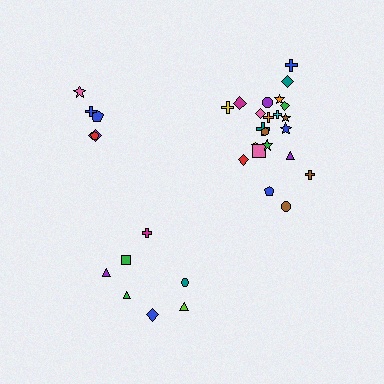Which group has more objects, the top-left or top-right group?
The top-right group.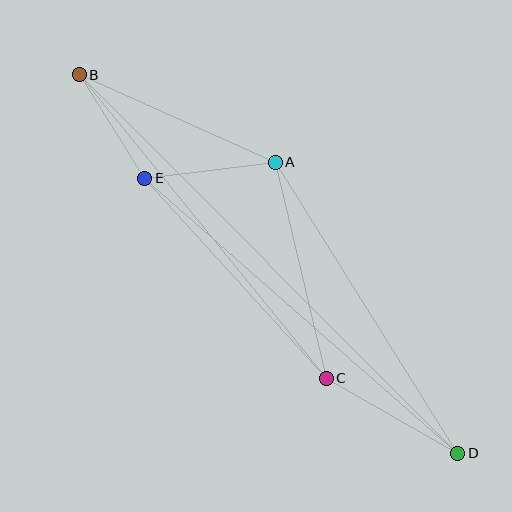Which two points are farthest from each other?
Points B and D are farthest from each other.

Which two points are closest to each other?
Points B and E are closest to each other.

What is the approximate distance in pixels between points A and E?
The distance between A and E is approximately 132 pixels.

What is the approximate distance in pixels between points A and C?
The distance between A and C is approximately 222 pixels.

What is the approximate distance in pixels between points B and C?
The distance between B and C is approximately 391 pixels.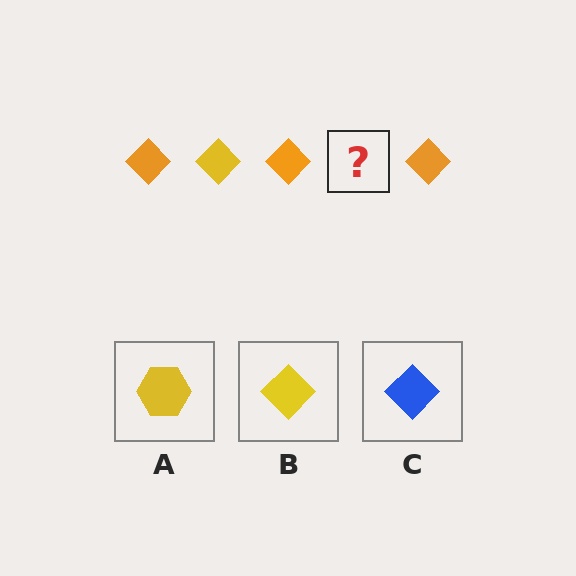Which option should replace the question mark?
Option B.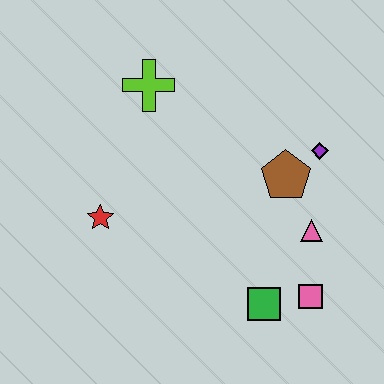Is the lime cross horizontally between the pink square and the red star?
Yes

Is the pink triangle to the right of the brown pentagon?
Yes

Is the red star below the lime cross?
Yes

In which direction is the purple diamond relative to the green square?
The purple diamond is above the green square.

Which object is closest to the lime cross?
The red star is closest to the lime cross.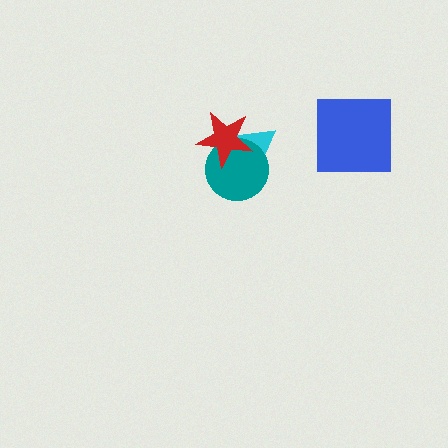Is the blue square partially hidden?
No, no other shape covers it.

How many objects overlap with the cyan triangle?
2 objects overlap with the cyan triangle.